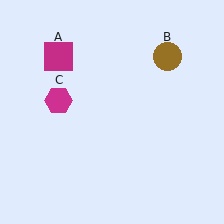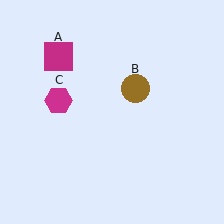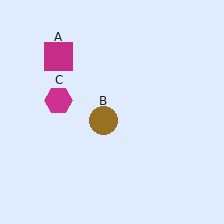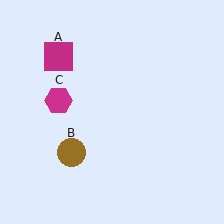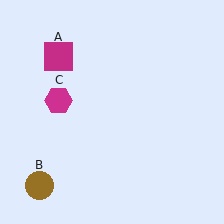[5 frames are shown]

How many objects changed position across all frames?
1 object changed position: brown circle (object B).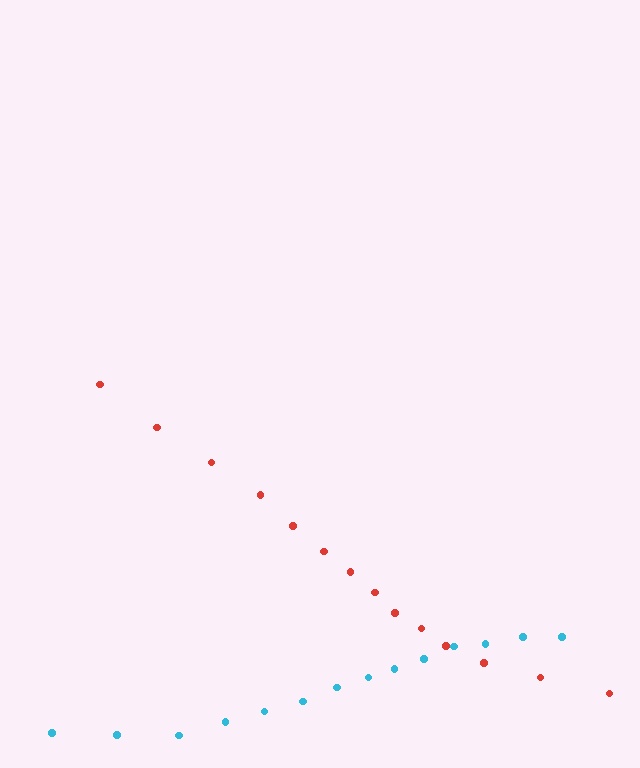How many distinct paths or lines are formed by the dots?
There are 2 distinct paths.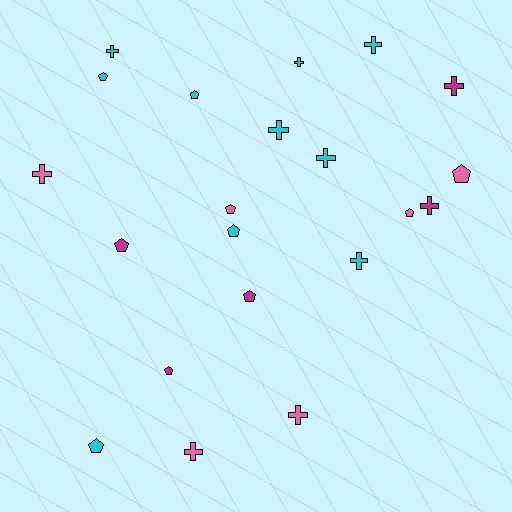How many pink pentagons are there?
There are 3 pink pentagons.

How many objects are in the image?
There are 21 objects.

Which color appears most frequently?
Cyan, with 10 objects.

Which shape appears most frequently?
Cross, with 11 objects.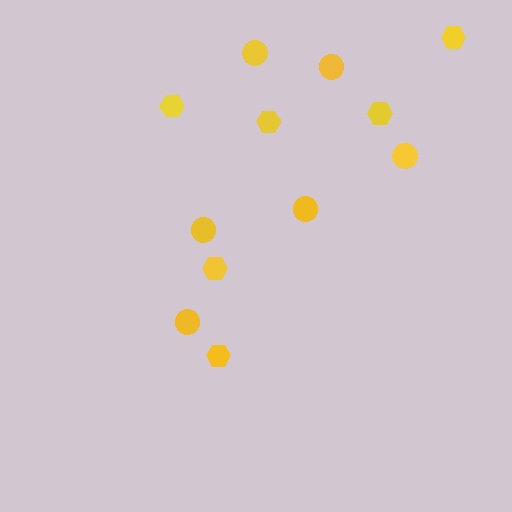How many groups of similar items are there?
There are 2 groups: one group of hexagons (6) and one group of circles (6).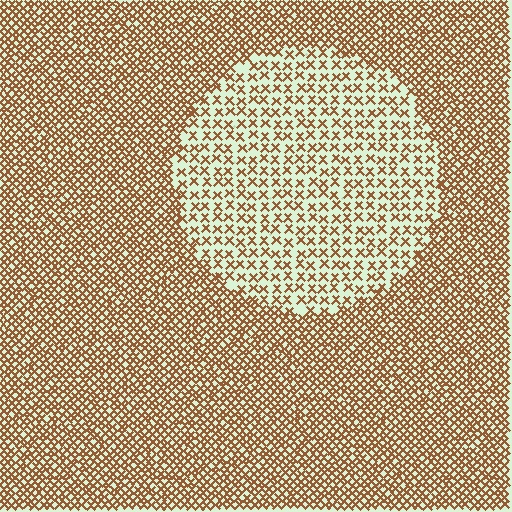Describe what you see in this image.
The image contains small brown elements arranged at two different densities. A circle-shaped region is visible where the elements are less densely packed than the surrounding area.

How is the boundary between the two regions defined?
The boundary is defined by a change in element density (approximately 2.3x ratio). All elements are the same color, size, and shape.